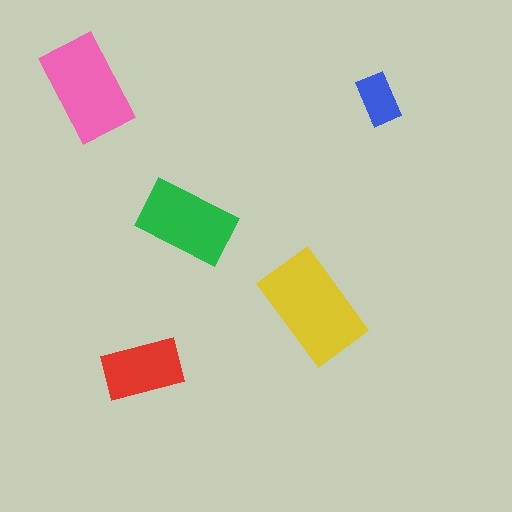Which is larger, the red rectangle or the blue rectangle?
The red one.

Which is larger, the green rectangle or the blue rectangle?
The green one.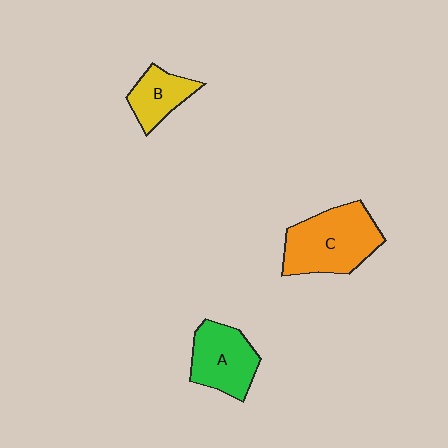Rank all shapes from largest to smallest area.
From largest to smallest: C (orange), A (green), B (yellow).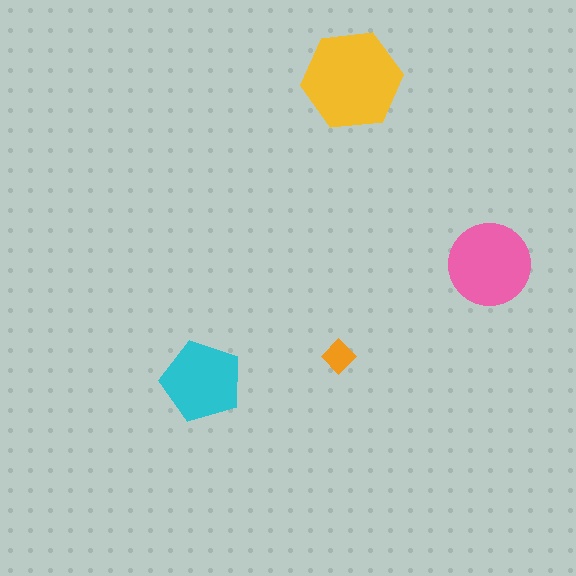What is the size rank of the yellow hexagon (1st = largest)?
1st.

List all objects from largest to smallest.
The yellow hexagon, the pink circle, the cyan pentagon, the orange diamond.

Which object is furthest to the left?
The cyan pentagon is leftmost.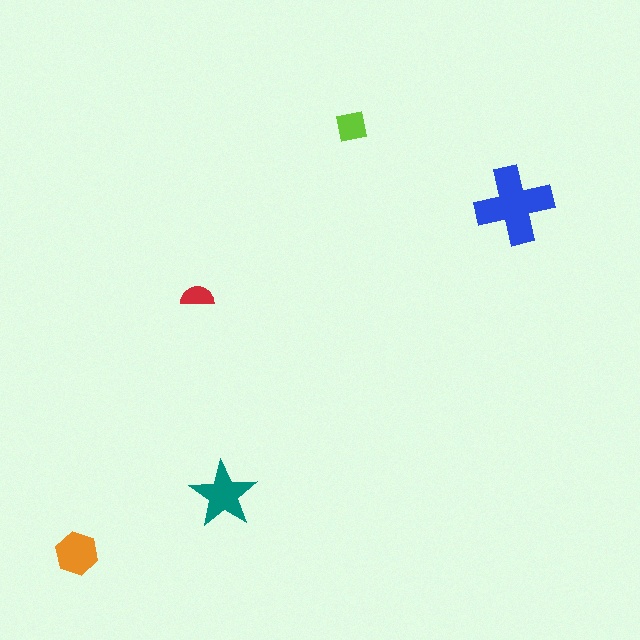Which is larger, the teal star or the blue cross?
The blue cross.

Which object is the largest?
The blue cross.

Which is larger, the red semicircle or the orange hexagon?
The orange hexagon.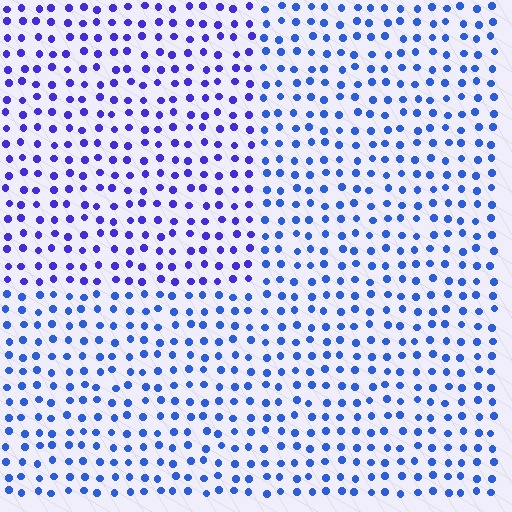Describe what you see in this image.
The image is filled with small blue elements in a uniform arrangement. A rectangle-shaped region is visible where the elements are tinted to a slightly different hue, forming a subtle color boundary.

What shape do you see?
I see a rectangle.